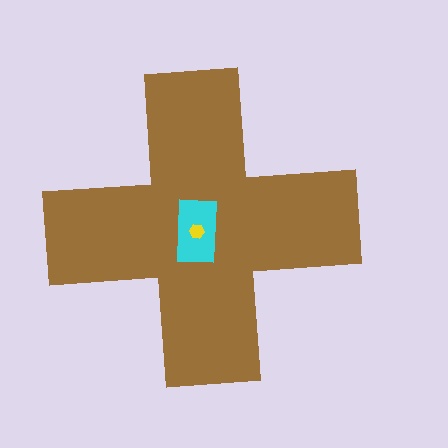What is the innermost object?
The yellow hexagon.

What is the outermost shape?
The brown cross.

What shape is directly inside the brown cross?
The cyan rectangle.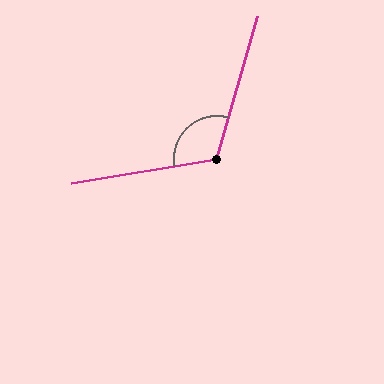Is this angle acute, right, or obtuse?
It is obtuse.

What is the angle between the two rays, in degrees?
Approximately 115 degrees.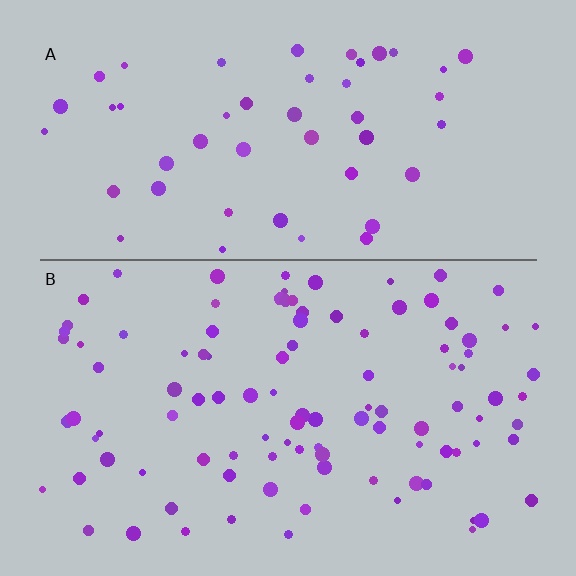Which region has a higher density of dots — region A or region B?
B (the bottom).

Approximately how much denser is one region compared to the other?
Approximately 2.1× — region B over region A.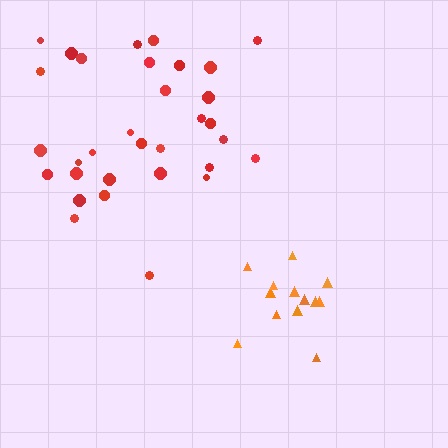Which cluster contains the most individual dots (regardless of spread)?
Red (33).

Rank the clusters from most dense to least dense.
orange, red.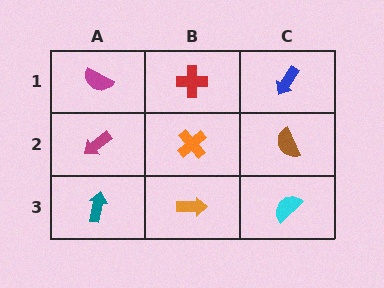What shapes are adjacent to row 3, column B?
An orange cross (row 2, column B), a teal arrow (row 3, column A), a cyan semicircle (row 3, column C).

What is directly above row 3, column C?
A brown semicircle.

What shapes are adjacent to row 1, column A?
A magenta arrow (row 2, column A), a red cross (row 1, column B).